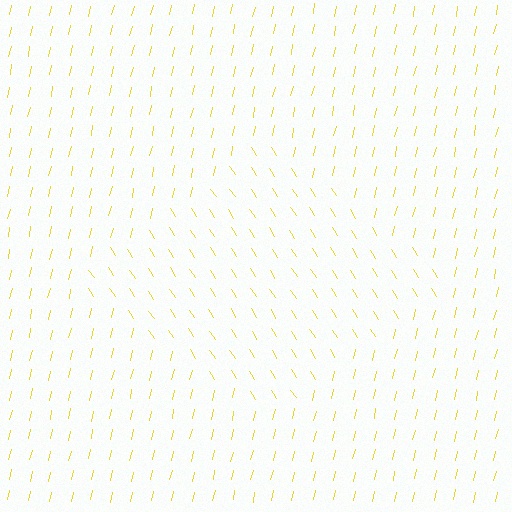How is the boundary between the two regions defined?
The boundary is defined purely by a change in line orientation (approximately 45 degrees difference). All lines are the same color and thickness.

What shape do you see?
I see a diamond.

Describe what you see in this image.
The image is filled with small yellow line segments. A diamond region in the image has lines oriented differently from the surrounding lines, creating a visible texture boundary.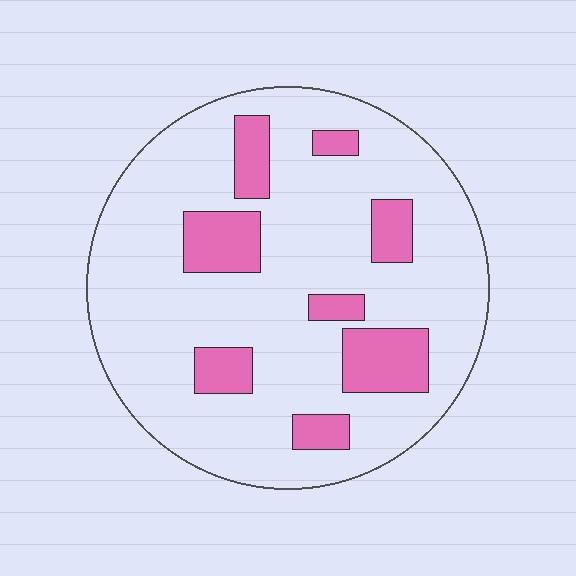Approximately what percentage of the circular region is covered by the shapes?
Approximately 20%.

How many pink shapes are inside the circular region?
8.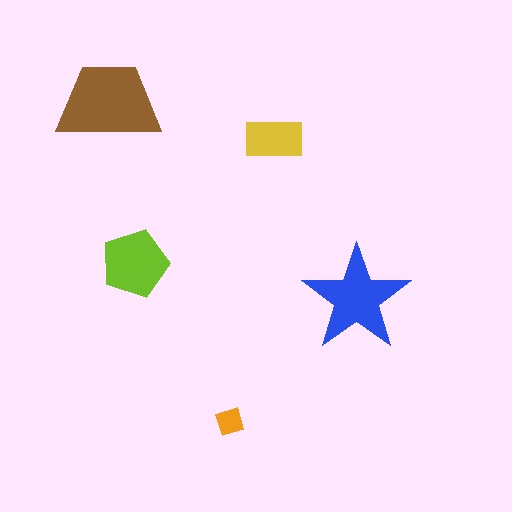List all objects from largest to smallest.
The brown trapezoid, the blue star, the lime pentagon, the yellow rectangle, the orange diamond.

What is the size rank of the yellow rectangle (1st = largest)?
4th.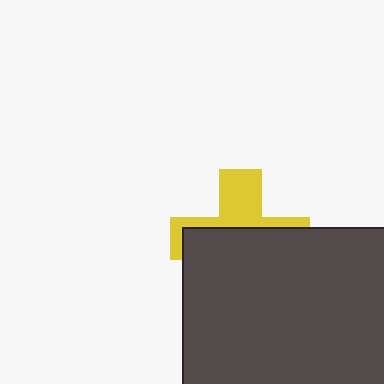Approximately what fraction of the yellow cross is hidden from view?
Roughly 62% of the yellow cross is hidden behind the dark gray rectangle.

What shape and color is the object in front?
The object in front is a dark gray rectangle.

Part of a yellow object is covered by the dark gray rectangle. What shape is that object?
It is a cross.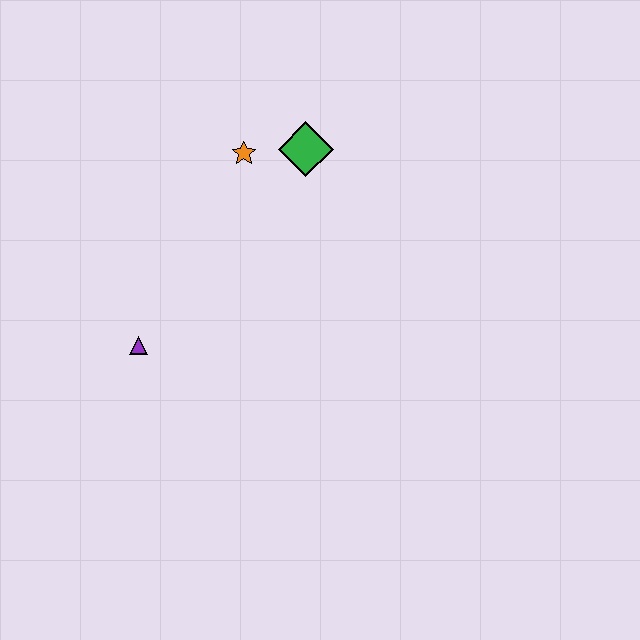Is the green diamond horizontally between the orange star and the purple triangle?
No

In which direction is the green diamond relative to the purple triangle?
The green diamond is above the purple triangle.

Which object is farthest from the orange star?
The purple triangle is farthest from the orange star.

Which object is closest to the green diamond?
The orange star is closest to the green diamond.